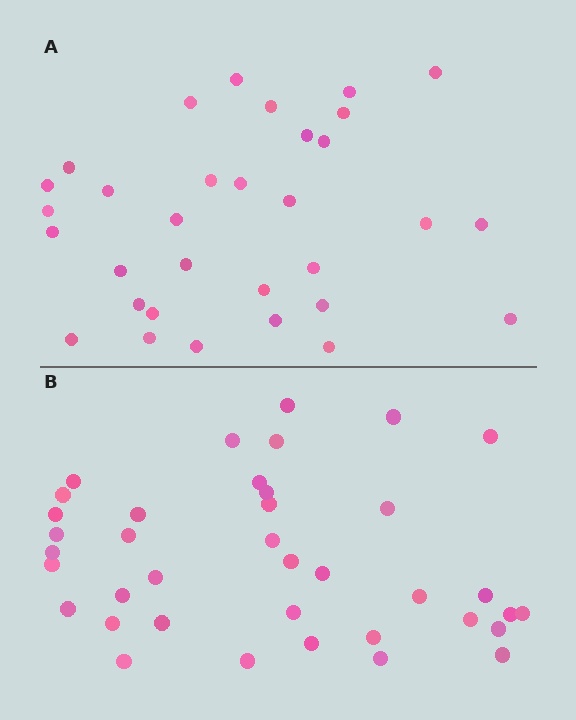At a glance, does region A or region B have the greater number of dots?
Region B (the bottom region) has more dots.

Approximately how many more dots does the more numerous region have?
Region B has about 6 more dots than region A.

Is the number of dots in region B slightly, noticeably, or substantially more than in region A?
Region B has only slightly more — the two regions are fairly close. The ratio is roughly 1.2 to 1.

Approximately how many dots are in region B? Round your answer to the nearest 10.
About 40 dots. (The exact count is 38, which rounds to 40.)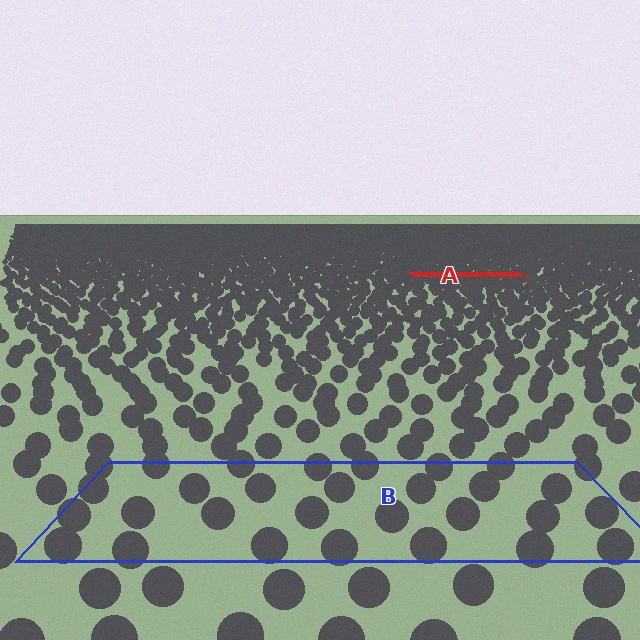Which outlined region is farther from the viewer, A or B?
Region A is farther from the viewer — the texture elements inside it appear smaller and more densely packed.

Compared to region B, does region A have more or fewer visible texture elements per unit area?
Region A has more texture elements per unit area — they are packed more densely because it is farther away.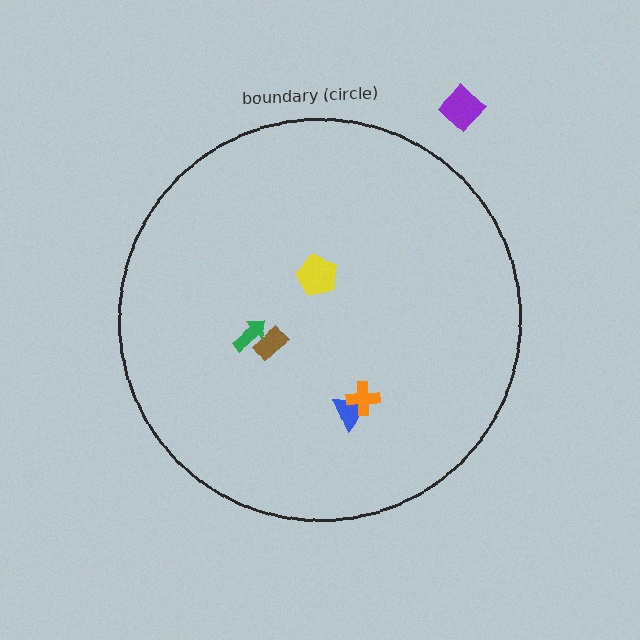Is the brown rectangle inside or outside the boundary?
Inside.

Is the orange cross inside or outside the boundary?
Inside.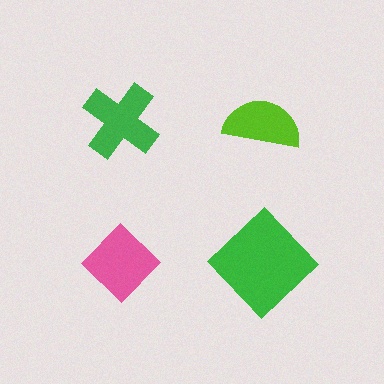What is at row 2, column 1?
A pink diamond.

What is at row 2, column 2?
A green diamond.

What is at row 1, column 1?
A green cross.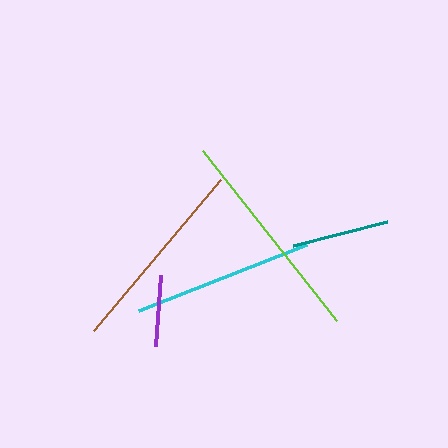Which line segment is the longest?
The lime line is the longest at approximately 217 pixels.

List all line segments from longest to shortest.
From longest to shortest: lime, brown, cyan, teal, purple.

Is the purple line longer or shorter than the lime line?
The lime line is longer than the purple line.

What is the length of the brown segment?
The brown segment is approximately 198 pixels long.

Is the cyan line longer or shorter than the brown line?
The brown line is longer than the cyan line.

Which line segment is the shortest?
The purple line is the shortest at approximately 72 pixels.